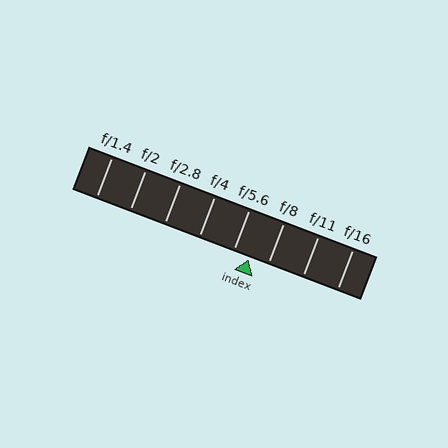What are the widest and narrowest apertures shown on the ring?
The widest aperture shown is f/1.4 and the narrowest is f/16.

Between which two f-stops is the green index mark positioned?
The index mark is between f/5.6 and f/8.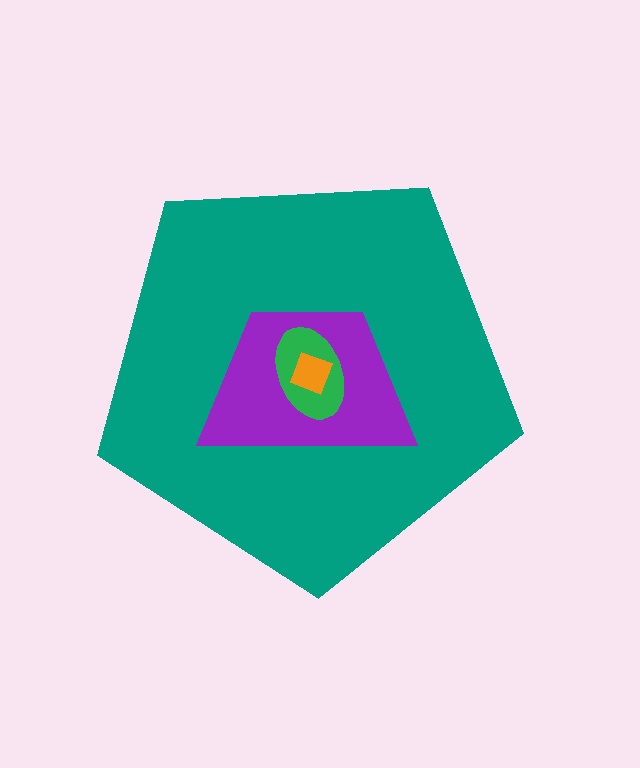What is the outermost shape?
The teal pentagon.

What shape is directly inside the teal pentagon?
The purple trapezoid.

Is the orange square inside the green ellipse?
Yes.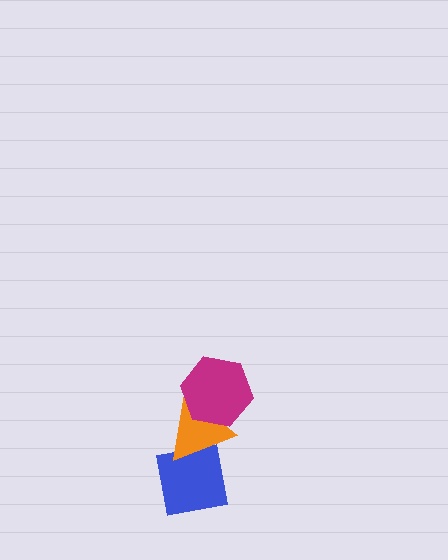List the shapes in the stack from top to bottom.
From top to bottom: the magenta hexagon, the orange triangle, the blue square.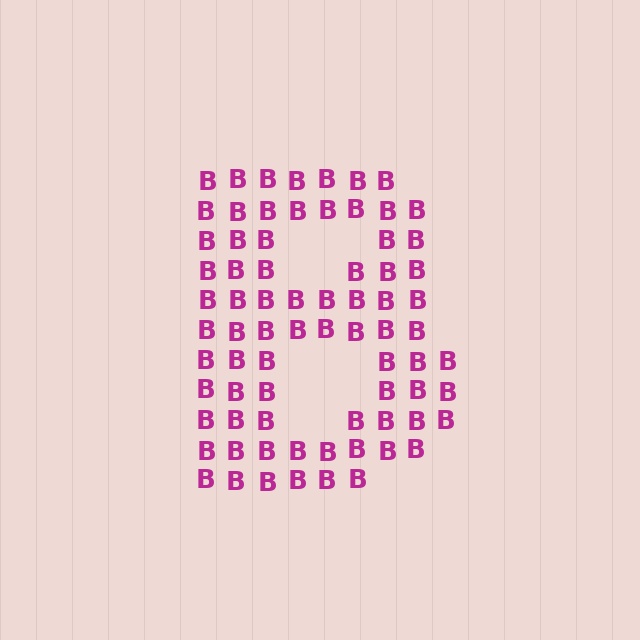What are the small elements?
The small elements are letter B's.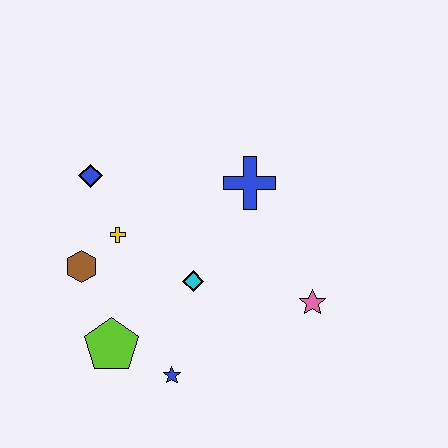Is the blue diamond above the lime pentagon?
Yes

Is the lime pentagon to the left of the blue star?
Yes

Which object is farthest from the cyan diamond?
The blue diamond is farthest from the cyan diamond.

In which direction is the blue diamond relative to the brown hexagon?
The blue diamond is above the brown hexagon.